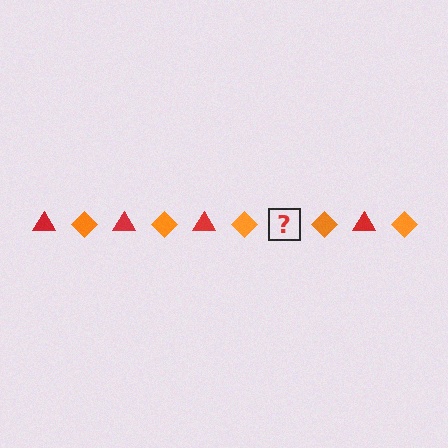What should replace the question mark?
The question mark should be replaced with a red triangle.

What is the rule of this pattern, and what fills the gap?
The rule is that the pattern alternates between red triangle and orange diamond. The gap should be filled with a red triangle.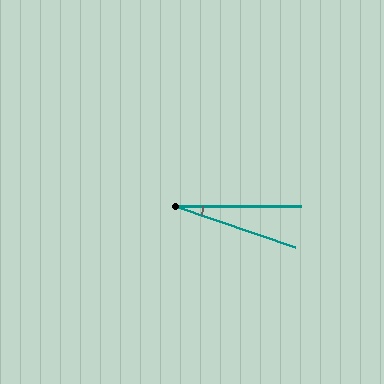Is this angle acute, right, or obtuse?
It is acute.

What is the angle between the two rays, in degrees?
Approximately 19 degrees.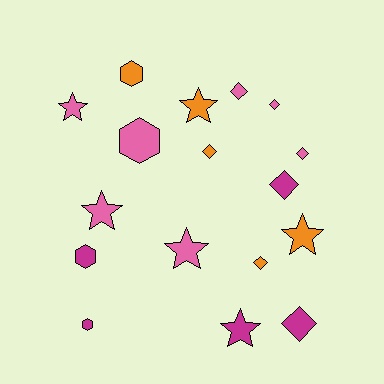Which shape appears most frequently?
Diamond, with 7 objects.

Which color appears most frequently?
Pink, with 7 objects.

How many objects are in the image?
There are 17 objects.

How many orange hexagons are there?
There is 1 orange hexagon.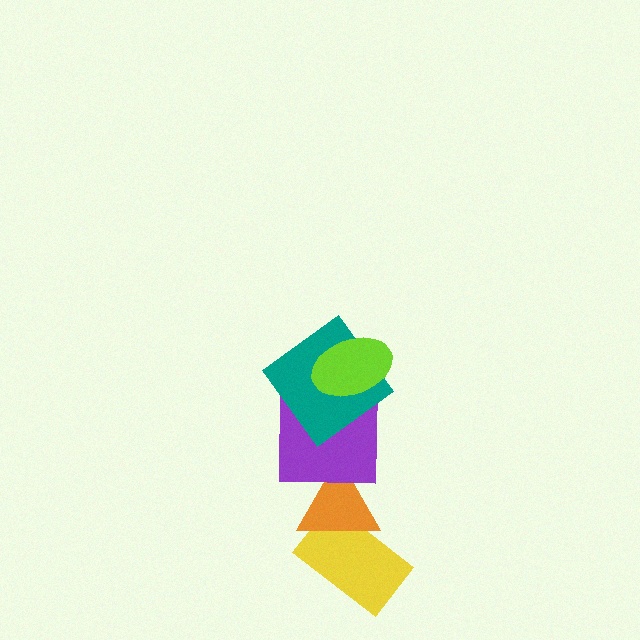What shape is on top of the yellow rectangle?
The orange triangle is on top of the yellow rectangle.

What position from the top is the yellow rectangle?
The yellow rectangle is 5th from the top.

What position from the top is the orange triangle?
The orange triangle is 4th from the top.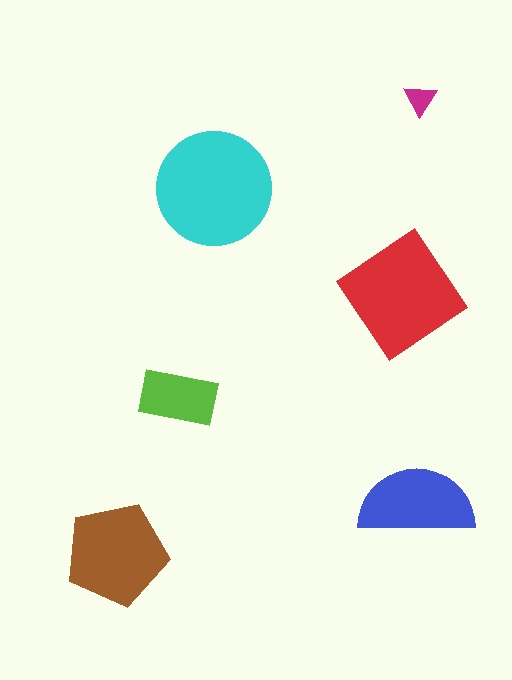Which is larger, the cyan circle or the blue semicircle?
The cyan circle.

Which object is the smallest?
The magenta triangle.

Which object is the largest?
The cyan circle.